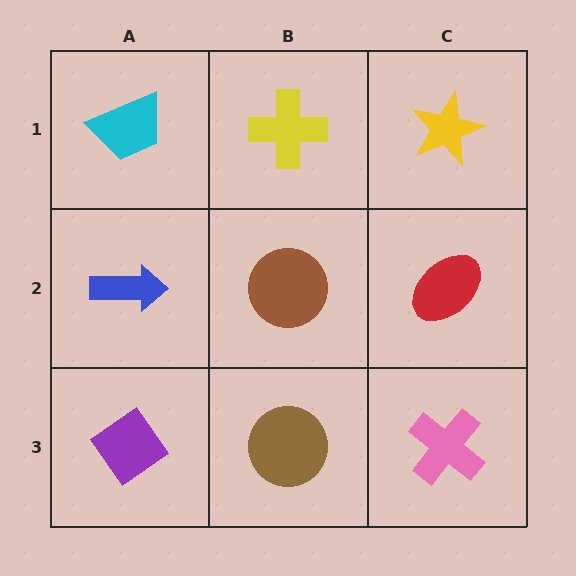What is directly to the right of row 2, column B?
A red ellipse.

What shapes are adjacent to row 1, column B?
A brown circle (row 2, column B), a cyan trapezoid (row 1, column A), a yellow star (row 1, column C).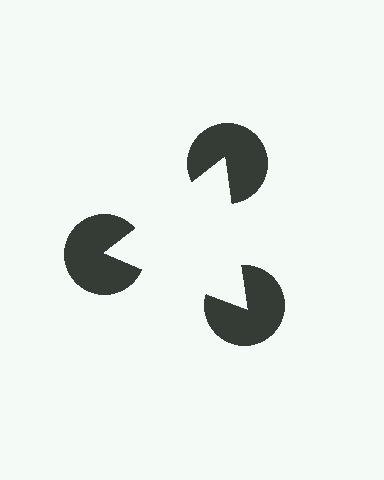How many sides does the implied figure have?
3 sides.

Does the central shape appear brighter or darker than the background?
It typically appears slightly brighter than the background, even though no actual brightness change is drawn.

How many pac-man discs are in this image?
There are 3 — one at each vertex of the illusory triangle.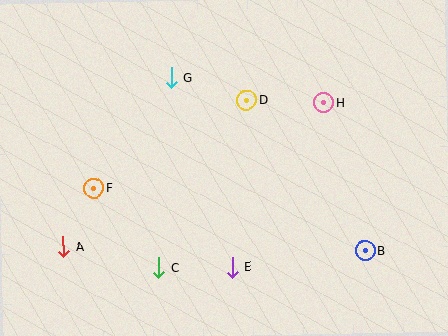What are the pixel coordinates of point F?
Point F is at (94, 188).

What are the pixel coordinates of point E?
Point E is at (232, 267).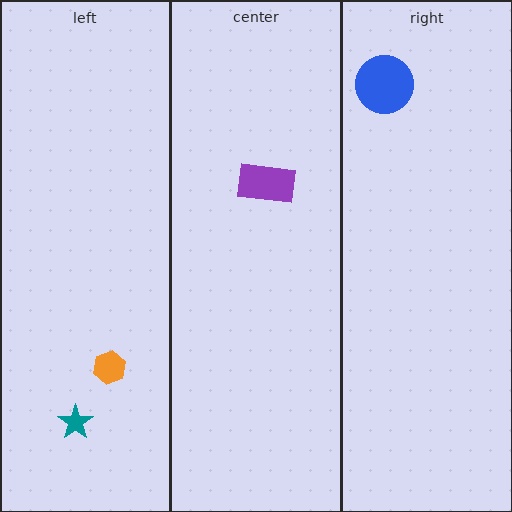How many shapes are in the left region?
2.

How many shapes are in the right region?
1.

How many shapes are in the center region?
1.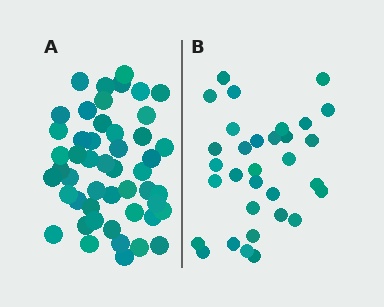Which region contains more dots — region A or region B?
Region A (the left region) has more dots.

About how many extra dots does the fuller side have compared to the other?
Region A has approximately 15 more dots than region B.